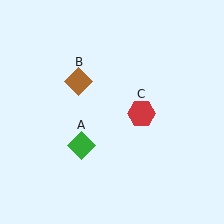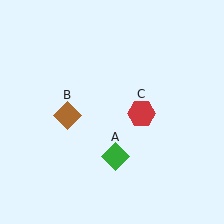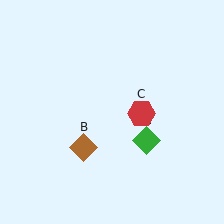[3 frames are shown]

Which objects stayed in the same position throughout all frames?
Red hexagon (object C) remained stationary.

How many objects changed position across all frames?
2 objects changed position: green diamond (object A), brown diamond (object B).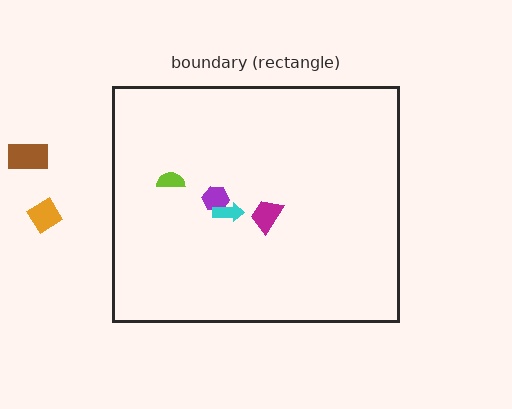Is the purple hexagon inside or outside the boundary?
Inside.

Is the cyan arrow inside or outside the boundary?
Inside.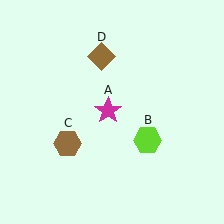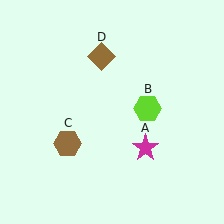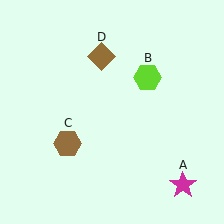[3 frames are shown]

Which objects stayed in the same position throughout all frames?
Brown hexagon (object C) and brown diamond (object D) remained stationary.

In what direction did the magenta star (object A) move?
The magenta star (object A) moved down and to the right.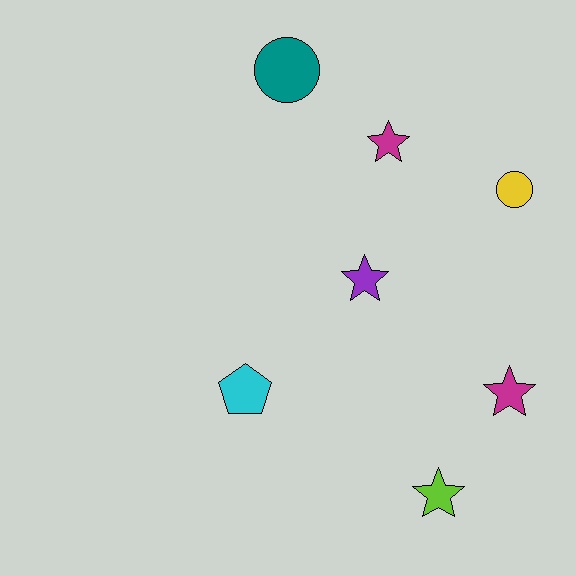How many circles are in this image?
There are 2 circles.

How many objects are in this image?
There are 7 objects.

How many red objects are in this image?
There are no red objects.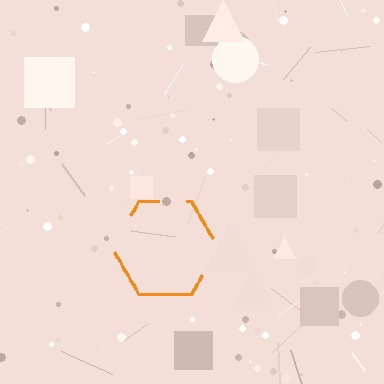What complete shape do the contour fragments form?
The contour fragments form a hexagon.